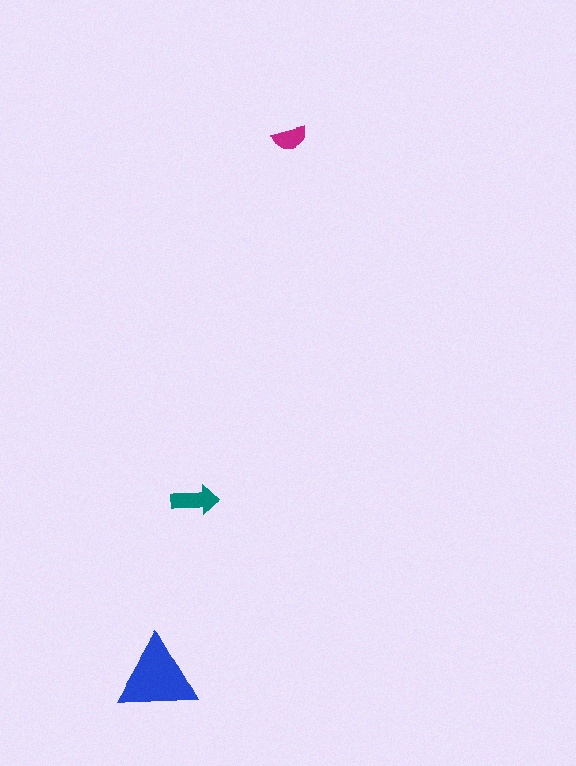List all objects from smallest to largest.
The magenta semicircle, the teal arrow, the blue triangle.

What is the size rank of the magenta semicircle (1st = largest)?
3rd.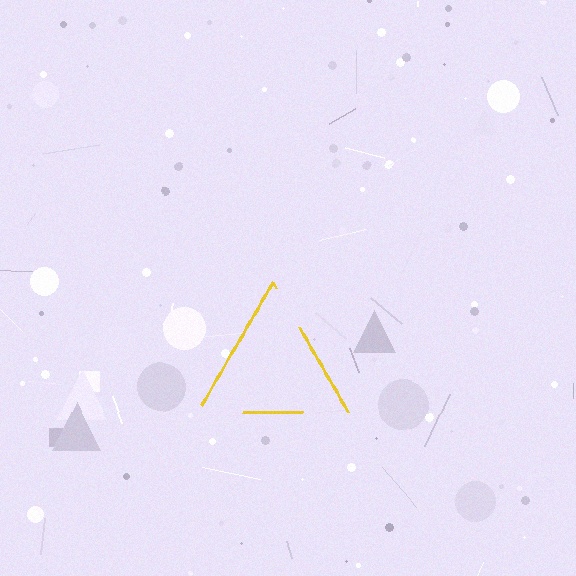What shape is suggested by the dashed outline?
The dashed outline suggests a triangle.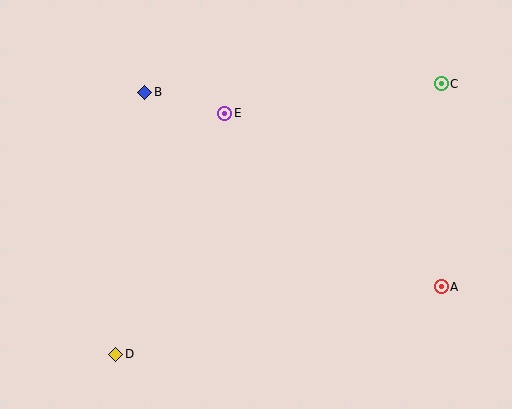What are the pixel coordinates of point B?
Point B is at (145, 92).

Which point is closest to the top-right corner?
Point C is closest to the top-right corner.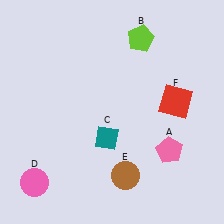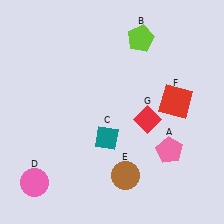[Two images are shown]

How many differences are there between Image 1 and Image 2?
There is 1 difference between the two images.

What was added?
A red diamond (G) was added in Image 2.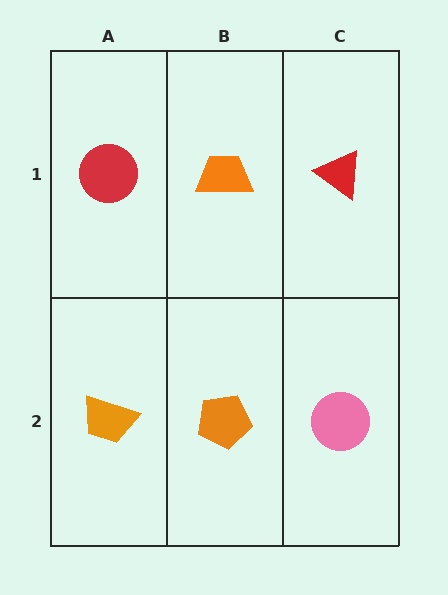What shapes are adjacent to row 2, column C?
A red triangle (row 1, column C), an orange pentagon (row 2, column B).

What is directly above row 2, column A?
A red circle.